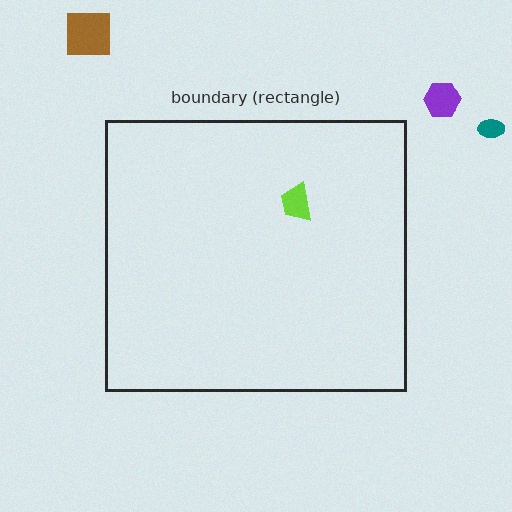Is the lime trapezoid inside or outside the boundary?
Inside.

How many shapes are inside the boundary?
1 inside, 3 outside.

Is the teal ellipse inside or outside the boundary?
Outside.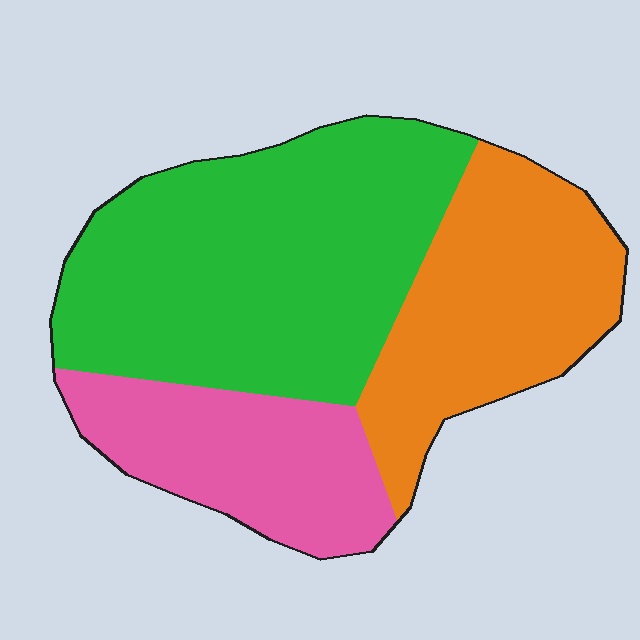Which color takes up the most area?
Green, at roughly 50%.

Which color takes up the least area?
Pink, at roughly 20%.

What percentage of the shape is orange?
Orange takes up between a quarter and a half of the shape.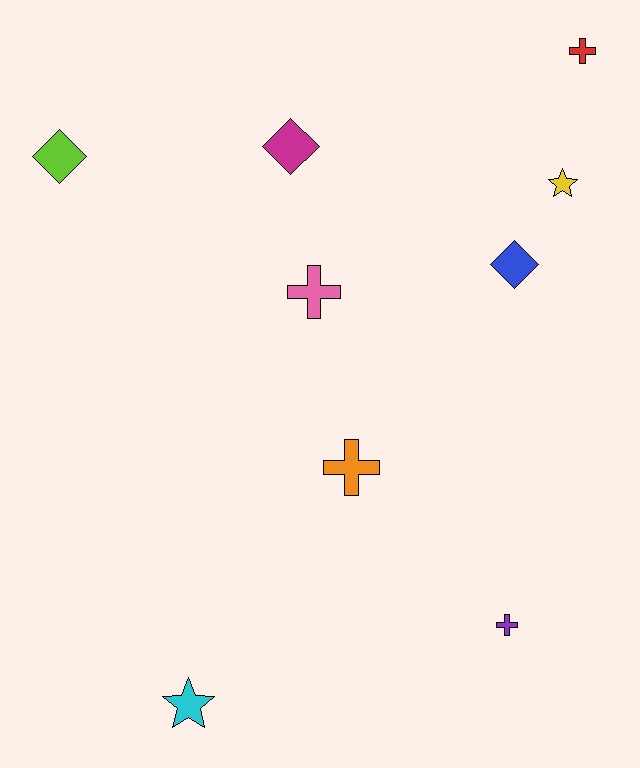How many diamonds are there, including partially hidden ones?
There are 3 diamonds.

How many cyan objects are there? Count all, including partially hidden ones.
There is 1 cyan object.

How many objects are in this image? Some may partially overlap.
There are 9 objects.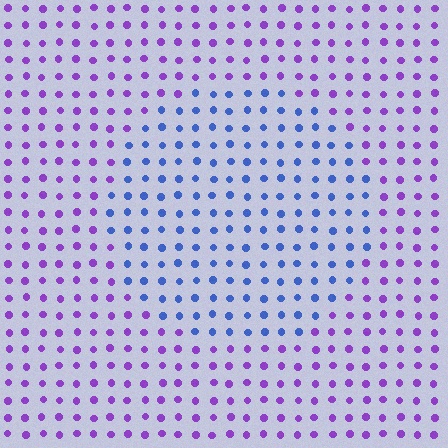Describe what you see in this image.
The image is filled with small purple elements in a uniform arrangement. A circle-shaped region is visible where the elements are tinted to a slightly different hue, forming a subtle color boundary.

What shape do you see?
I see a circle.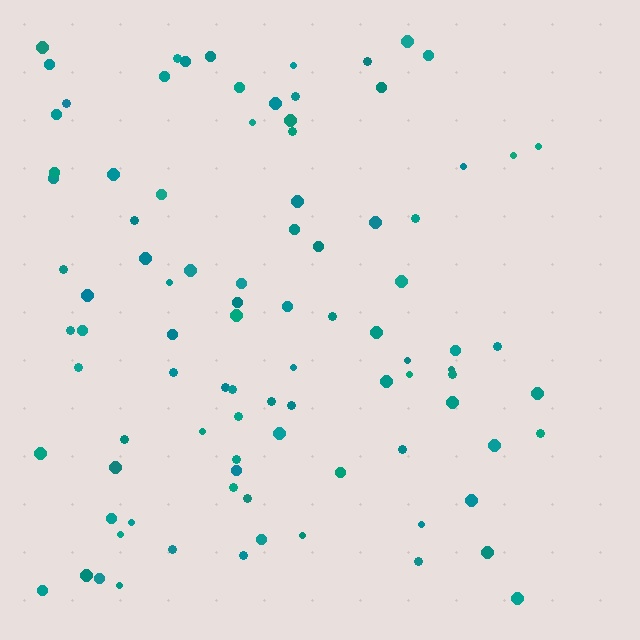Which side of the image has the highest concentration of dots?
The left.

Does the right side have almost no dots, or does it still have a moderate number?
Still a moderate number, just noticeably fewer than the left.